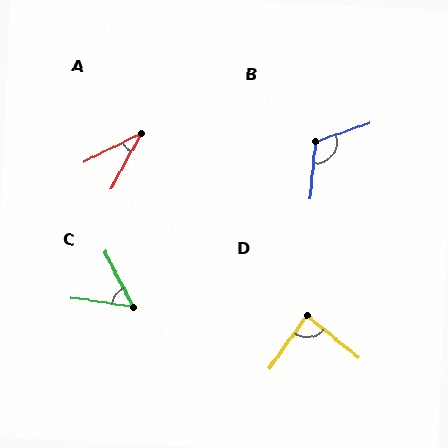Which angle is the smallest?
A, at approximately 34 degrees.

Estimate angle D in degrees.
Approximately 86 degrees.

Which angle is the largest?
B, at approximately 114 degrees.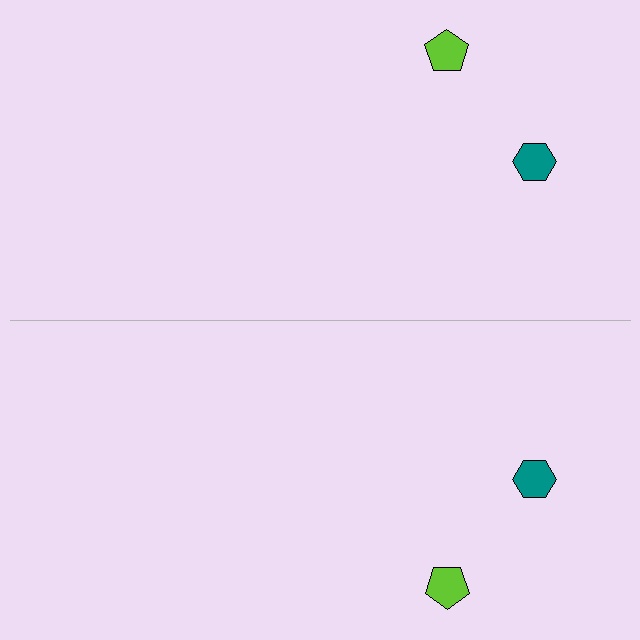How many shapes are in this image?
There are 4 shapes in this image.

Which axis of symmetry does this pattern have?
The pattern has a horizontal axis of symmetry running through the center of the image.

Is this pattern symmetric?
Yes, this pattern has bilateral (reflection) symmetry.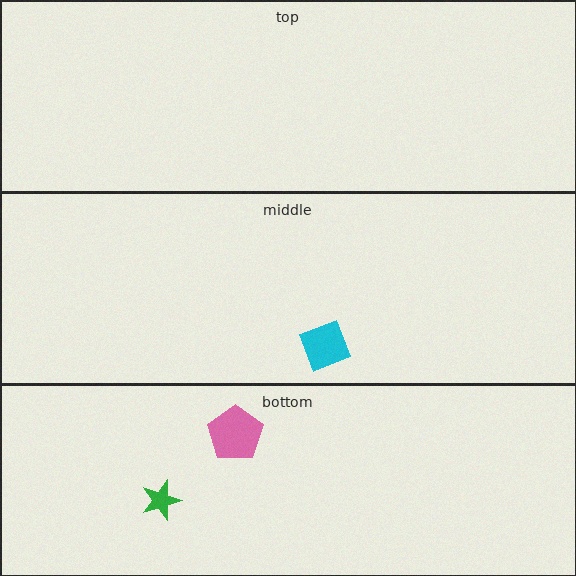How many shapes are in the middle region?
1.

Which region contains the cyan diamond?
The middle region.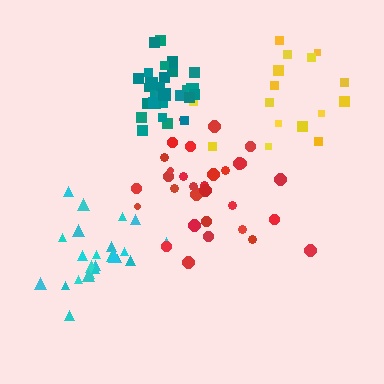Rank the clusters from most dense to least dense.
teal, cyan, red, yellow.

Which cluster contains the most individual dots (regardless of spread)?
Teal (34).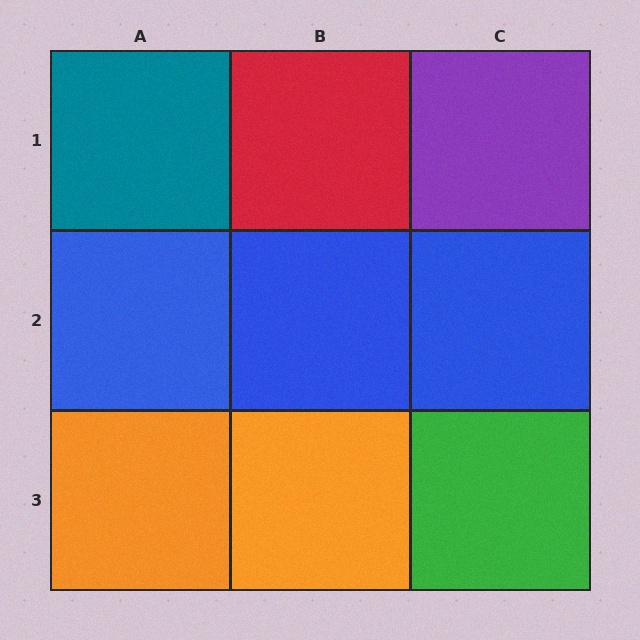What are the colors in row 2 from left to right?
Blue, blue, blue.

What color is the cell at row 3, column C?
Green.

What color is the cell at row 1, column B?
Red.